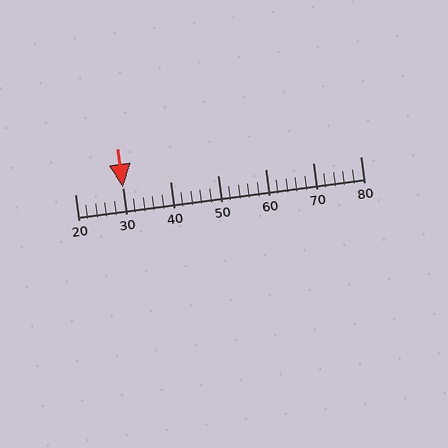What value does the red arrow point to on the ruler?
The red arrow points to approximately 30.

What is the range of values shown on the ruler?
The ruler shows values from 20 to 80.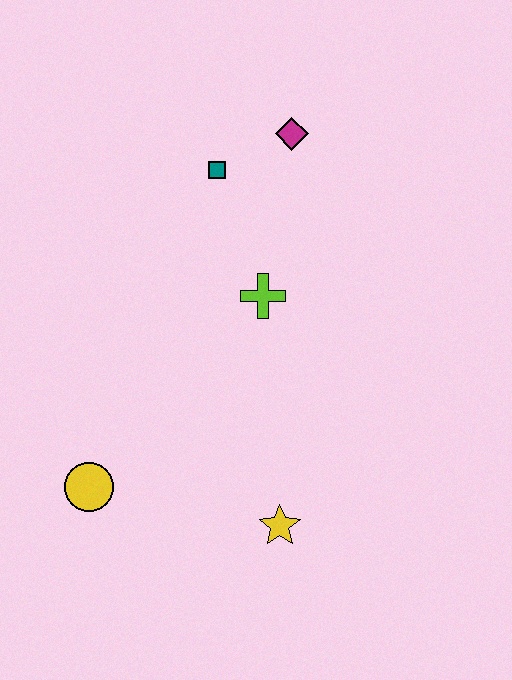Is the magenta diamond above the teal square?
Yes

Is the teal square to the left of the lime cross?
Yes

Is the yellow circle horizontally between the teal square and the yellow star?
No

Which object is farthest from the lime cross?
The yellow circle is farthest from the lime cross.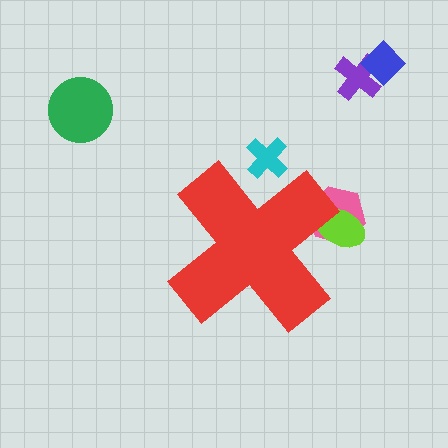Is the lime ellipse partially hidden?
Yes, the lime ellipse is partially hidden behind the red cross.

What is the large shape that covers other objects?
A red cross.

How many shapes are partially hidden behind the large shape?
3 shapes are partially hidden.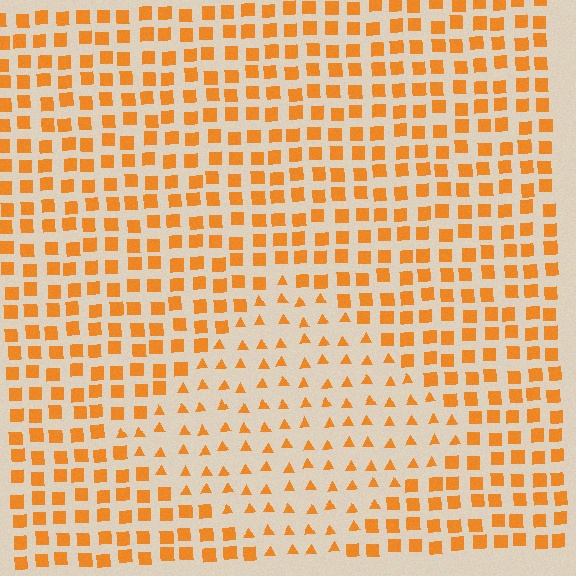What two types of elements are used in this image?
The image uses triangles inside the diamond region and squares outside it.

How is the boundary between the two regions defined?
The boundary is defined by a change in element shape: triangles inside vs. squares outside. All elements share the same color and spacing.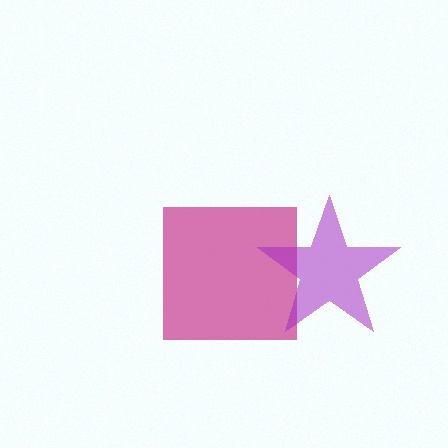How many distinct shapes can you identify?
There are 2 distinct shapes: a magenta square, a purple star.